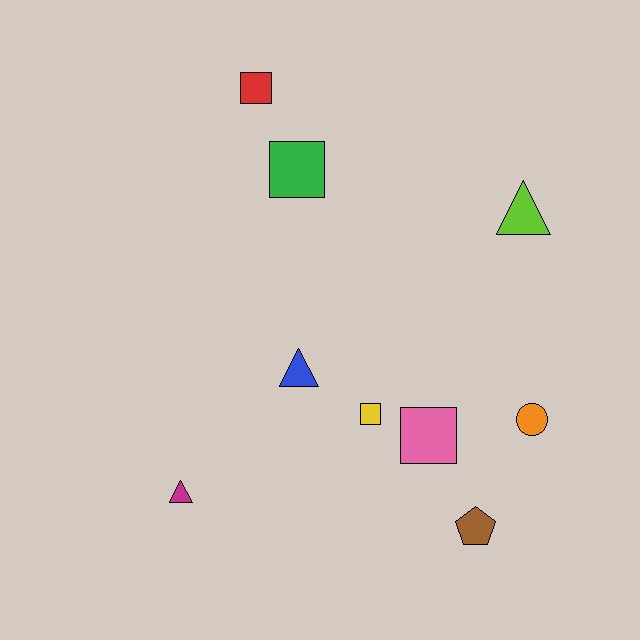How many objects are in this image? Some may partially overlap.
There are 9 objects.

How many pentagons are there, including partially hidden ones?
There is 1 pentagon.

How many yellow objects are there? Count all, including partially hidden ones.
There is 1 yellow object.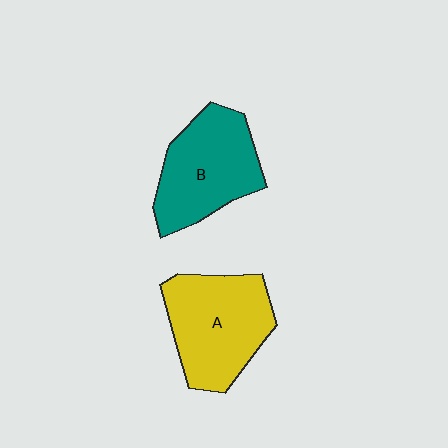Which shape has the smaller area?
Shape B (teal).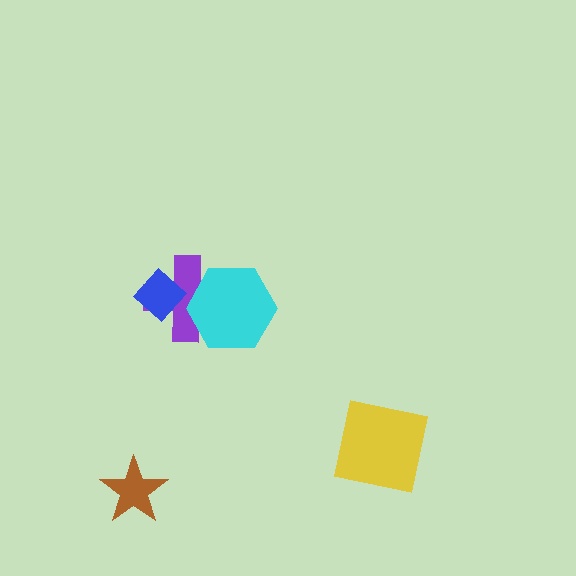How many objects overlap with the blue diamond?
1 object overlaps with the blue diamond.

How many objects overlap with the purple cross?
2 objects overlap with the purple cross.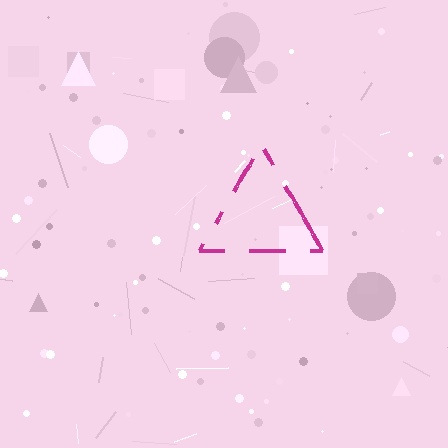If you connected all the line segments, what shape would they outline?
They would outline a triangle.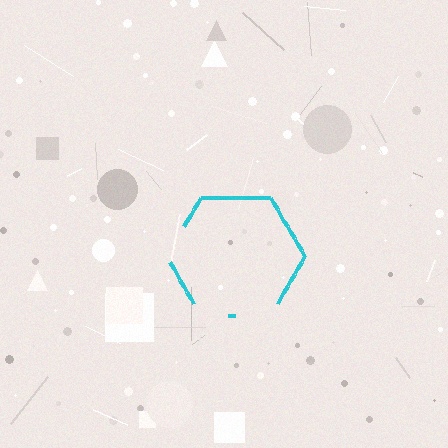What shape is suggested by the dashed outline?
The dashed outline suggests a hexagon.